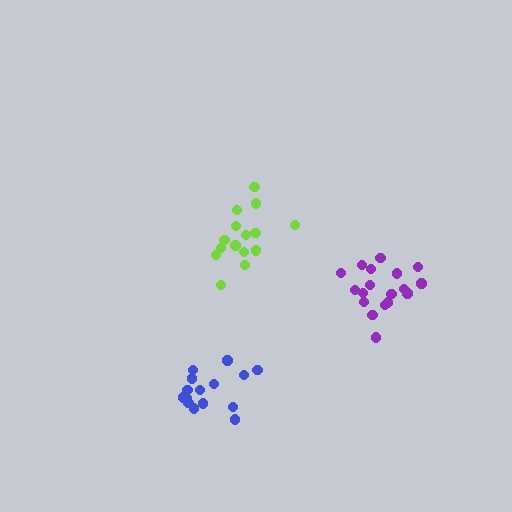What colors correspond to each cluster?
The clusters are colored: lime, purple, blue.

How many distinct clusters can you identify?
There are 3 distinct clusters.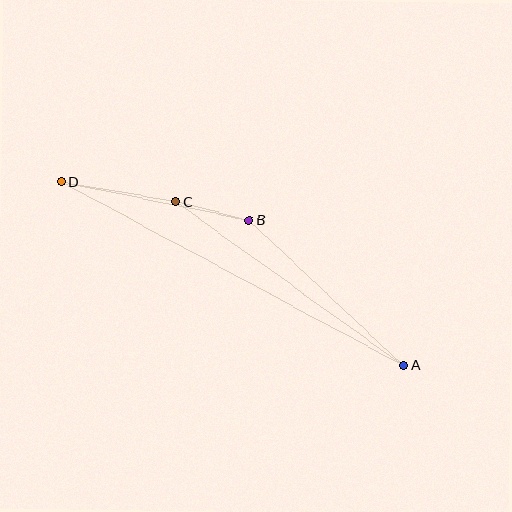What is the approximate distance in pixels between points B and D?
The distance between B and D is approximately 192 pixels.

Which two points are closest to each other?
Points B and C are closest to each other.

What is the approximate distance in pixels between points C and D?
The distance between C and D is approximately 116 pixels.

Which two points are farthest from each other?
Points A and D are farthest from each other.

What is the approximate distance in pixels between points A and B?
The distance between A and B is approximately 212 pixels.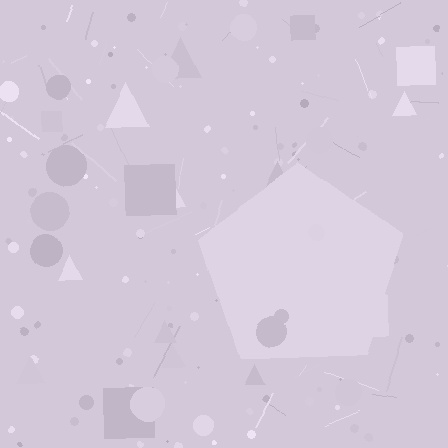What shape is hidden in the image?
A pentagon is hidden in the image.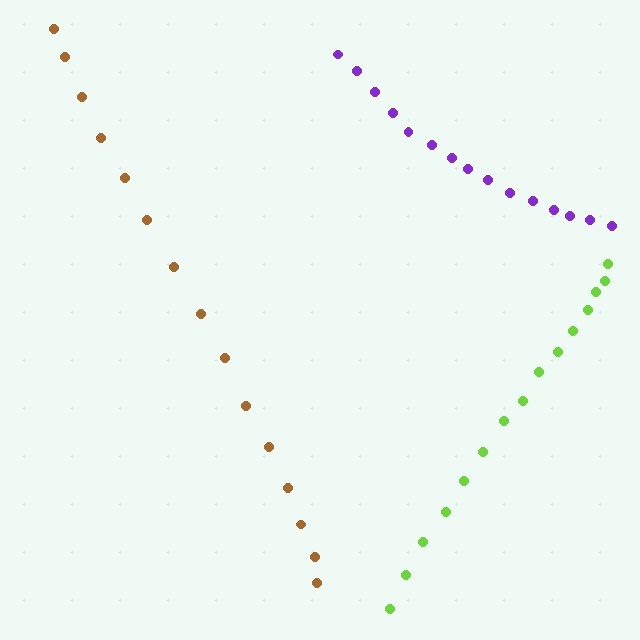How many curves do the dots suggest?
There are 3 distinct paths.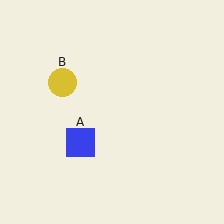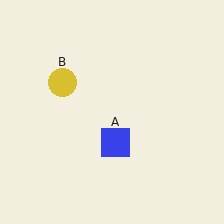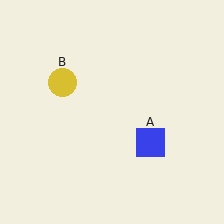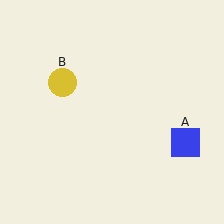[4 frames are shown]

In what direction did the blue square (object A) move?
The blue square (object A) moved right.